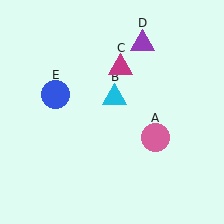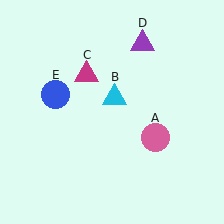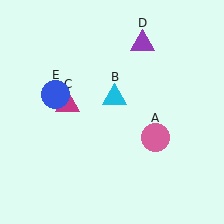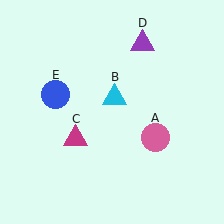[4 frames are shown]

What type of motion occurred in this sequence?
The magenta triangle (object C) rotated counterclockwise around the center of the scene.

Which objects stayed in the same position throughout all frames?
Pink circle (object A) and cyan triangle (object B) and purple triangle (object D) and blue circle (object E) remained stationary.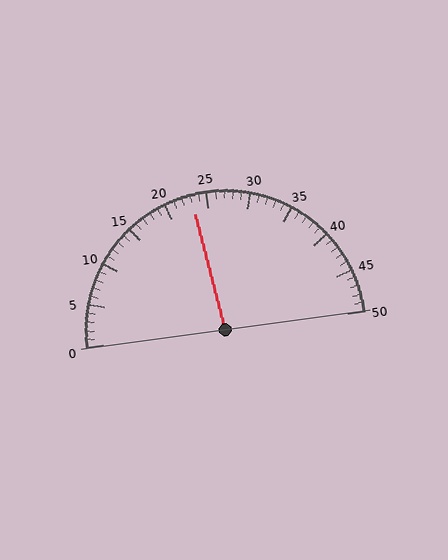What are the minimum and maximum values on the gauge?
The gauge ranges from 0 to 50.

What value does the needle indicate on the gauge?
The needle indicates approximately 23.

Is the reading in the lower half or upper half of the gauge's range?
The reading is in the lower half of the range (0 to 50).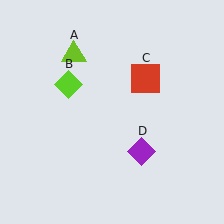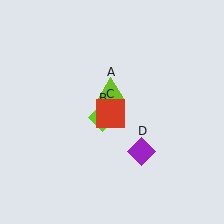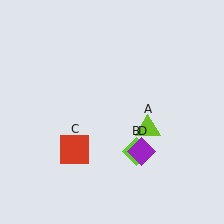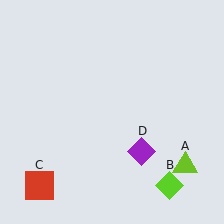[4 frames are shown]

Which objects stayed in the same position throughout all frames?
Purple diamond (object D) remained stationary.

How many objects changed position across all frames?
3 objects changed position: lime triangle (object A), lime diamond (object B), red square (object C).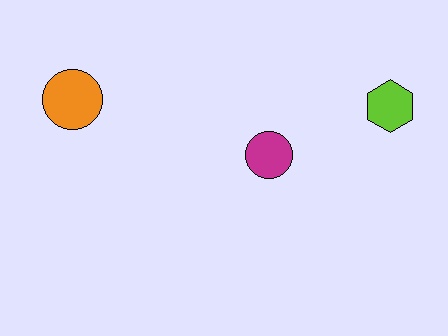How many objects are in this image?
There are 3 objects.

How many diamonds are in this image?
There are no diamonds.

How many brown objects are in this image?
There are no brown objects.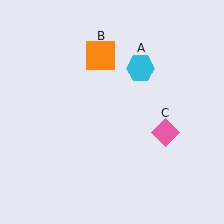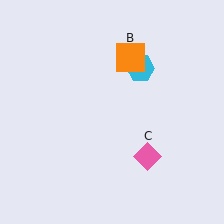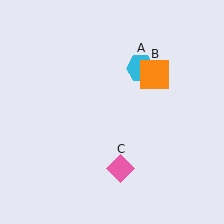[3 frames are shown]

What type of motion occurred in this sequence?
The orange square (object B), pink diamond (object C) rotated clockwise around the center of the scene.